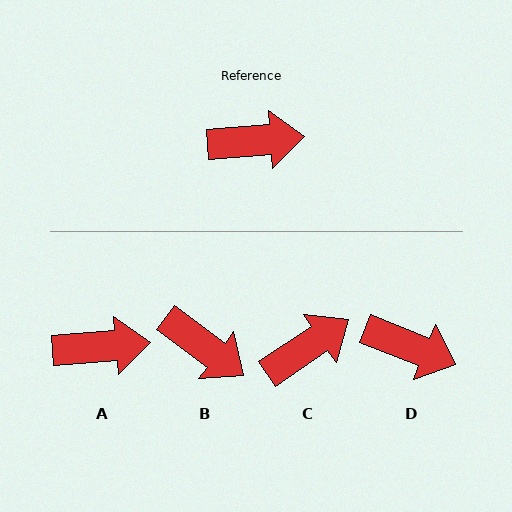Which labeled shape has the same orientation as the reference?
A.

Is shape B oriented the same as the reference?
No, it is off by about 41 degrees.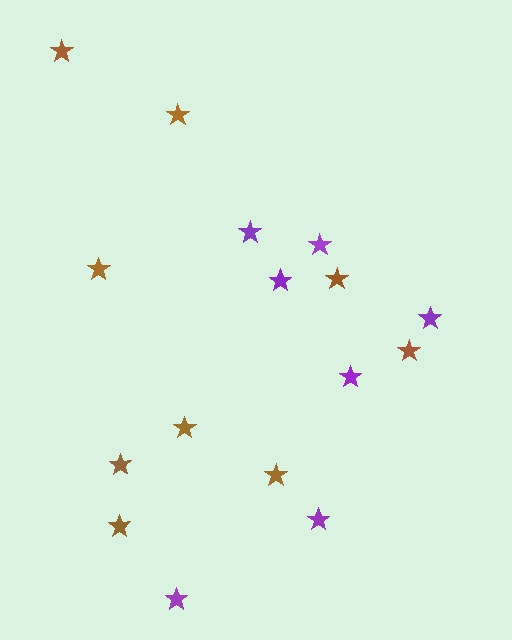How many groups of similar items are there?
There are 2 groups: one group of purple stars (7) and one group of brown stars (9).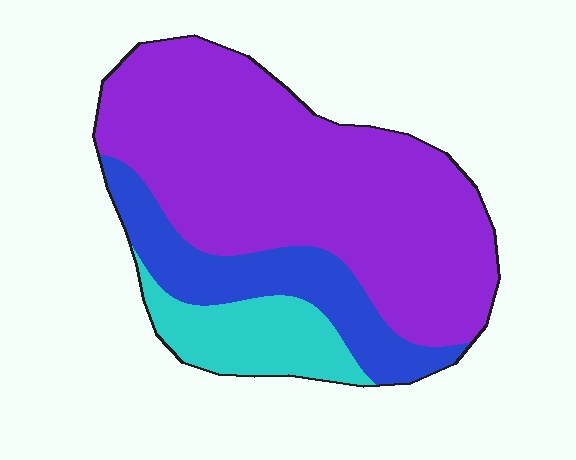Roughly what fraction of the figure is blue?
Blue covers around 20% of the figure.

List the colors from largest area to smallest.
From largest to smallest: purple, blue, cyan.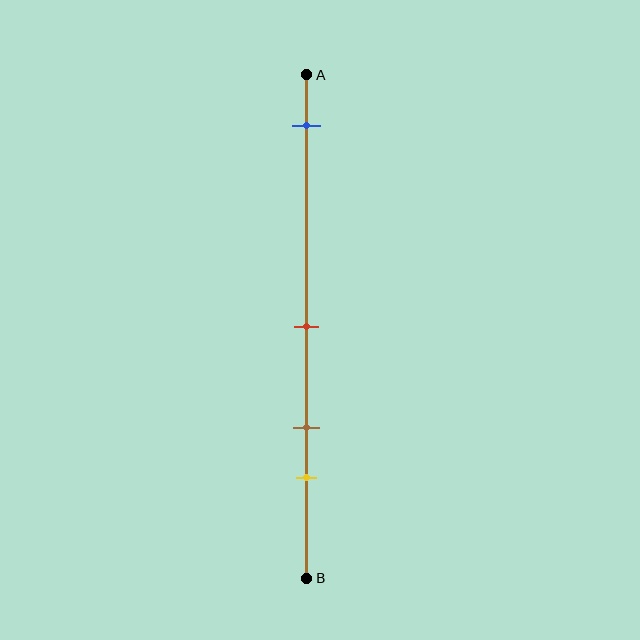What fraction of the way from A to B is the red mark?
The red mark is approximately 50% (0.5) of the way from A to B.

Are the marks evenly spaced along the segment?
No, the marks are not evenly spaced.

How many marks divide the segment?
There are 4 marks dividing the segment.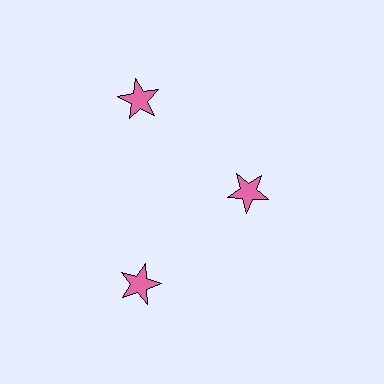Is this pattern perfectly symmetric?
No. The 3 pink stars are arranged in a ring, but one element near the 3 o'clock position is pulled inward toward the center, breaking the 3-fold rotational symmetry.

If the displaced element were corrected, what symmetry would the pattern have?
It would have 3-fold rotational symmetry — the pattern would map onto itself every 120 degrees.